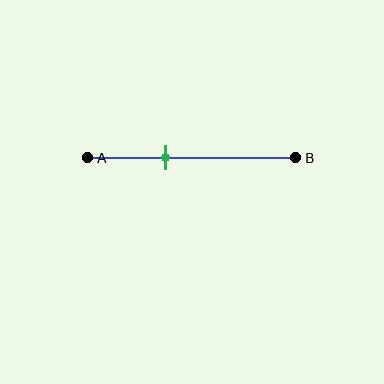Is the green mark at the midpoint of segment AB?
No, the mark is at about 40% from A, not at the 50% midpoint.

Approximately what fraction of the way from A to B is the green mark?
The green mark is approximately 40% of the way from A to B.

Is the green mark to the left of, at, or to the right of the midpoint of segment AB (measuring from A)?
The green mark is to the left of the midpoint of segment AB.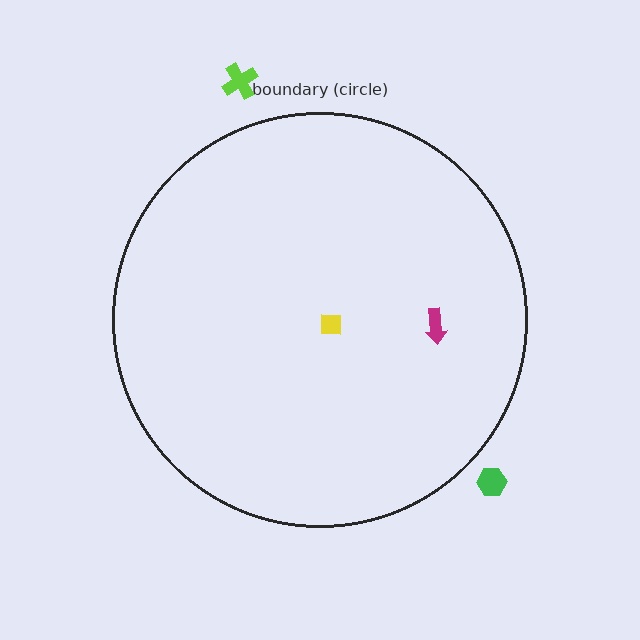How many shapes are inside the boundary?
2 inside, 2 outside.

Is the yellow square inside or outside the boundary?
Inside.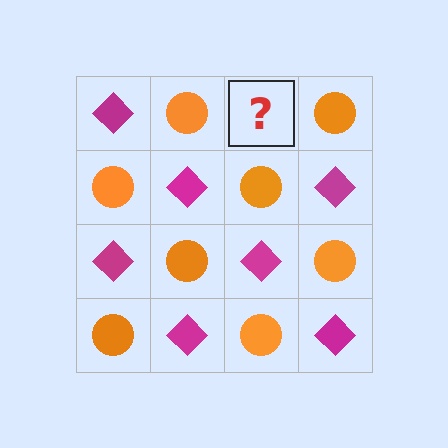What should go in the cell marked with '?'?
The missing cell should contain a magenta diamond.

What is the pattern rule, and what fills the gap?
The rule is that it alternates magenta diamond and orange circle in a checkerboard pattern. The gap should be filled with a magenta diamond.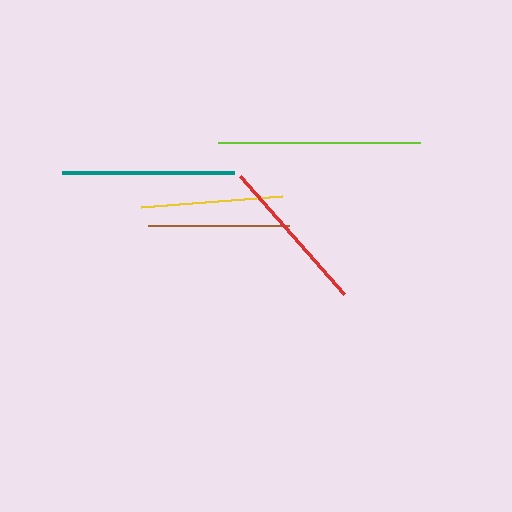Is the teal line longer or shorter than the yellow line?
The teal line is longer than the yellow line.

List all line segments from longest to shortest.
From longest to shortest: lime, teal, red, brown, yellow.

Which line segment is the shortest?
The yellow line is the shortest at approximately 141 pixels.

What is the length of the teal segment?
The teal segment is approximately 172 pixels long.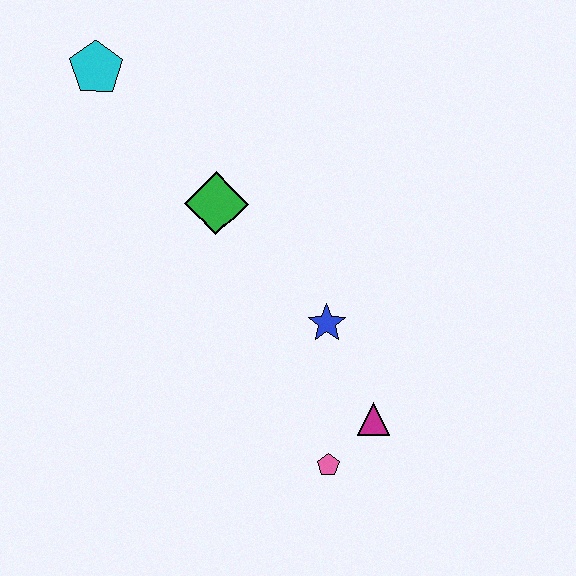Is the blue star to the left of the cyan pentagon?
No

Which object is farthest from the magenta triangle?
The cyan pentagon is farthest from the magenta triangle.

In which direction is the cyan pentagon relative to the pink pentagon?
The cyan pentagon is above the pink pentagon.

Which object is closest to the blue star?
The magenta triangle is closest to the blue star.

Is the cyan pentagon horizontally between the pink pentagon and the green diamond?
No